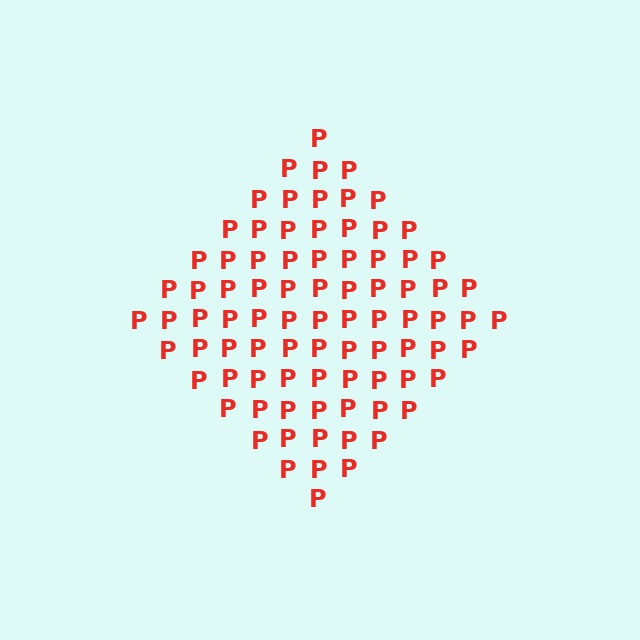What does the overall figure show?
The overall figure shows a diamond.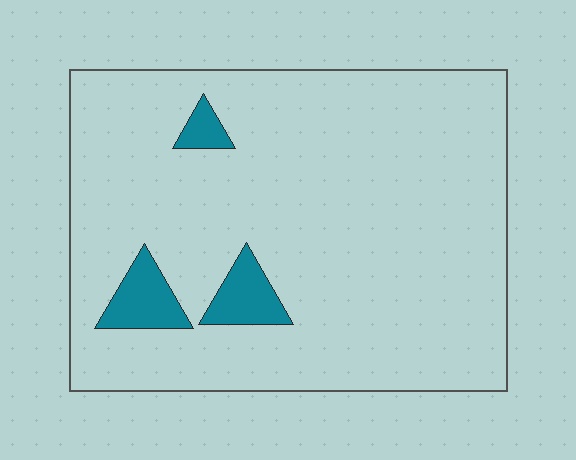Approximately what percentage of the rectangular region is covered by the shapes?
Approximately 5%.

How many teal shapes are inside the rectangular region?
3.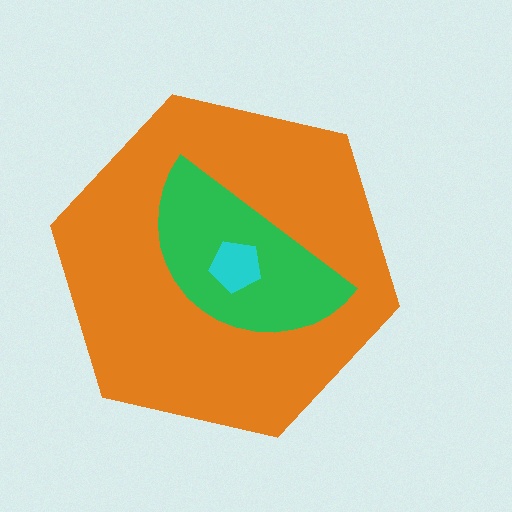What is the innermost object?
The cyan pentagon.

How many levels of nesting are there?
3.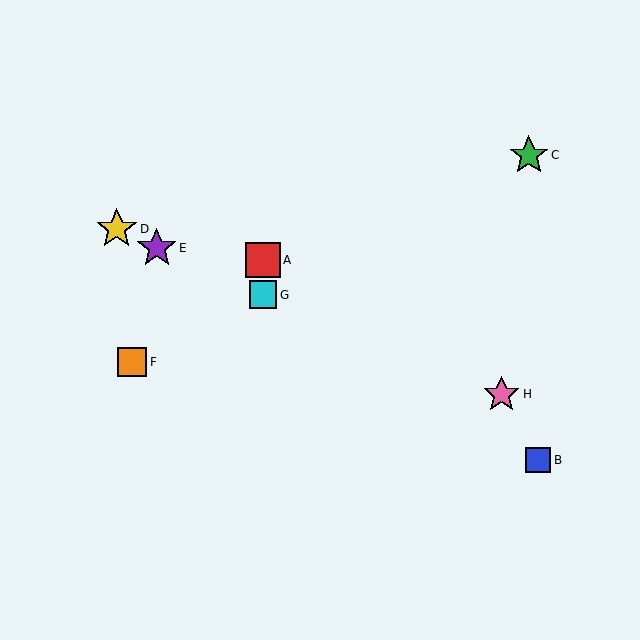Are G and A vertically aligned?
Yes, both are at x≈263.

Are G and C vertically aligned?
No, G is at x≈263 and C is at x≈529.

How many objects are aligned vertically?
2 objects (A, G) are aligned vertically.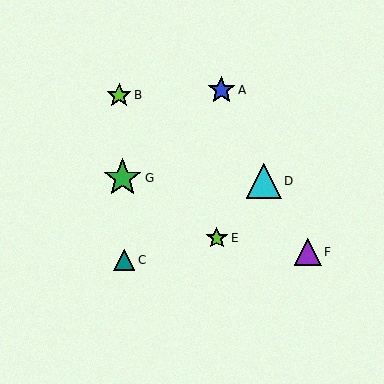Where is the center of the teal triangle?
The center of the teal triangle is at (124, 260).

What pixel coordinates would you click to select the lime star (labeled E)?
Click at (217, 238) to select the lime star E.